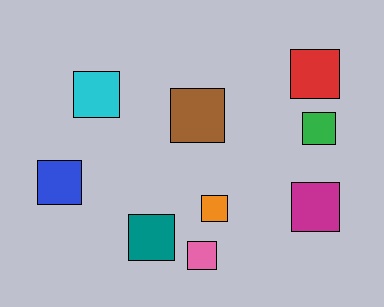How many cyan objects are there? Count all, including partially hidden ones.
There is 1 cyan object.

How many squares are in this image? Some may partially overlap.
There are 9 squares.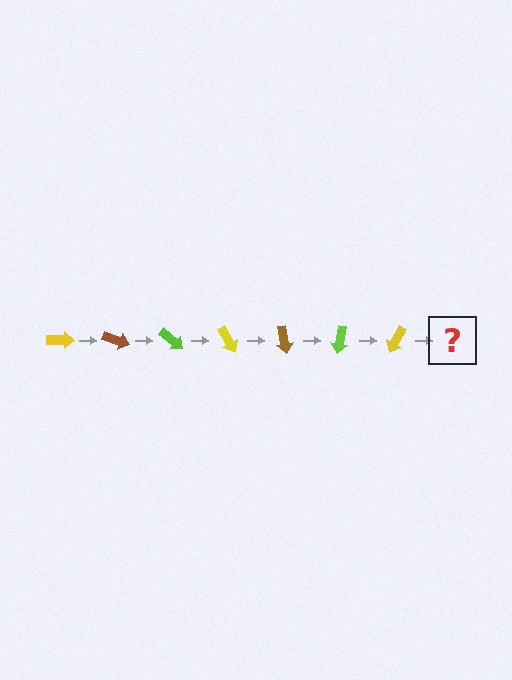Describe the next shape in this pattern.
It should be a brown arrow, rotated 140 degrees from the start.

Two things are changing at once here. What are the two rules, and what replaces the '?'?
The two rules are that it rotates 20 degrees each step and the color cycles through yellow, brown, and lime. The '?' should be a brown arrow, rotated 140 degrees from the start.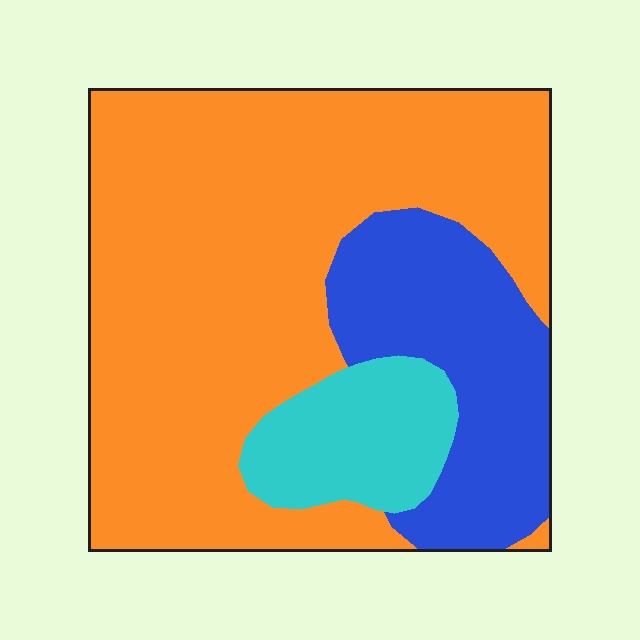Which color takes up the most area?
Orange, at roughly 65%.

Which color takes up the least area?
Cyan, at roughly 10%.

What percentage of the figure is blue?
Blue covers 22% of the figure.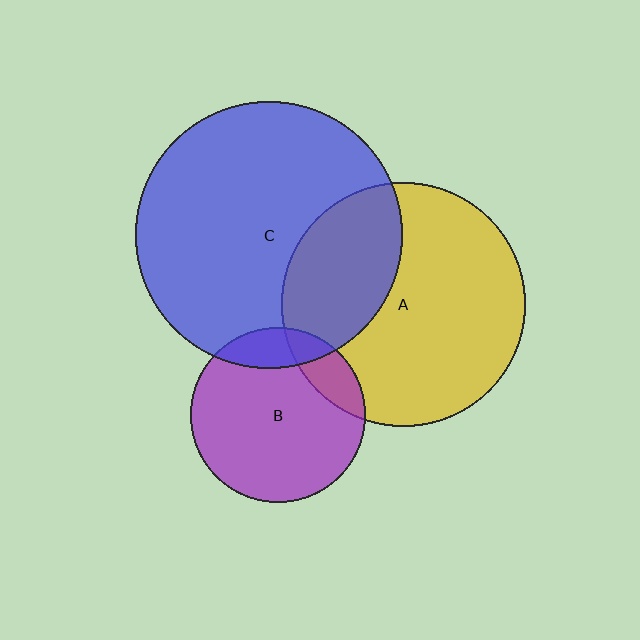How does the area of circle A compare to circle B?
Approximately 1.9 times.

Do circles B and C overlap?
Yes.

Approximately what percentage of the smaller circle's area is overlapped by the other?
Approximately 15%.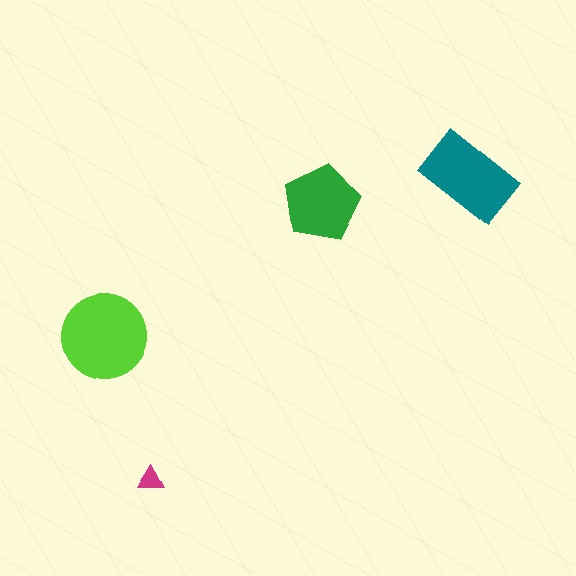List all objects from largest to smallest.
The lime circle, the teal rectangle, the green pentagon, the magenta triangle.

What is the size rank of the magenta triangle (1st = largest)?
4th.